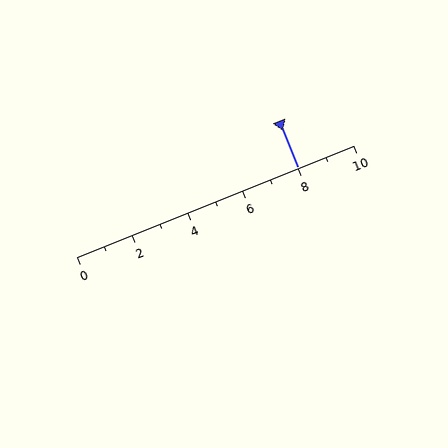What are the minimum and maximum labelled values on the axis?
The axis runs from 0 to 10.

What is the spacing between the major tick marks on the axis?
The major ticks are spaced 2 apart.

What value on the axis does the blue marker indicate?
The marker indicates approximately 8.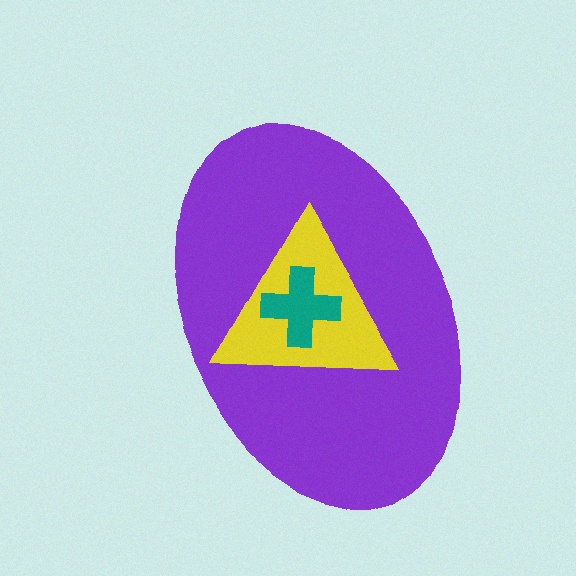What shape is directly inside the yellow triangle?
The teal cross.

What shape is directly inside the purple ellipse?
The yellow triangle.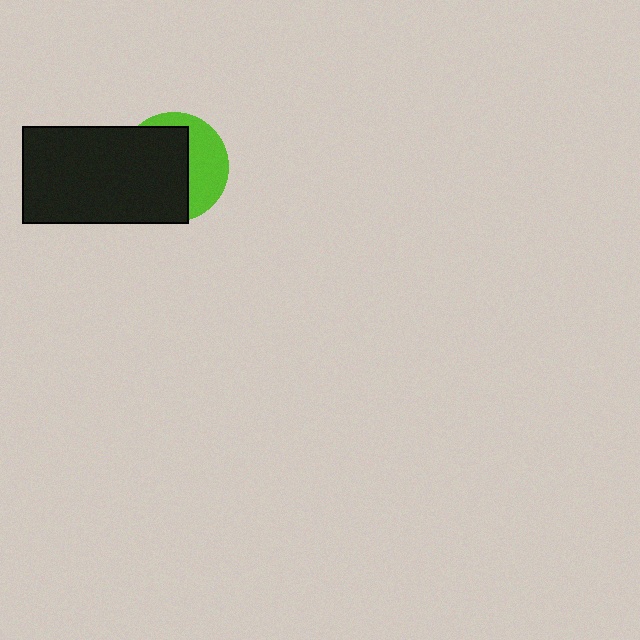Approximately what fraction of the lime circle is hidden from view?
Roughly 62% of the lime circle is hidden behind the black rectangle.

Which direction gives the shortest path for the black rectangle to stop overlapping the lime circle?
Moving left gives the shortest separation.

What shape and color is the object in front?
The object in front is a black rectangle.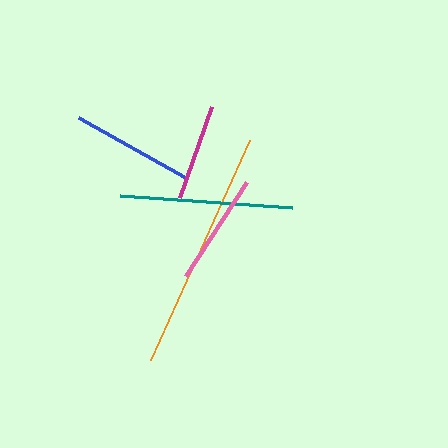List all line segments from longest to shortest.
From longest to shortest: orange, teal, blue, pink, magenta.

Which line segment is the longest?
The orange line is the longest at approximately 241 pixels.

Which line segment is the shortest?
The magenta line is the shortest at approximately 95 pixels.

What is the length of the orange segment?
The orange segment is approximately 241 pixels long.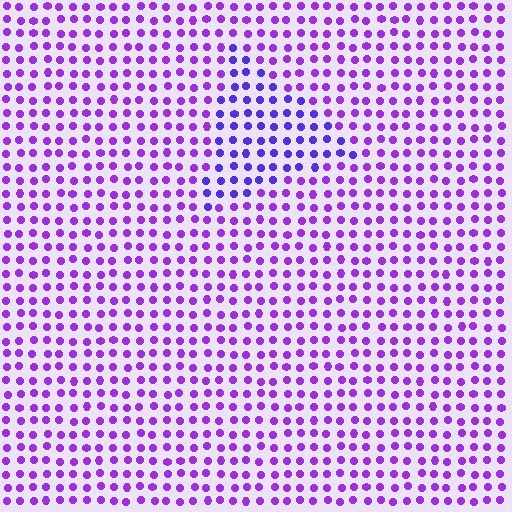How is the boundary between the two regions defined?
The boundary is defined purely by a slight shift in hue (about 27 degrees). Spacing, size, and orientation are identical on both sides.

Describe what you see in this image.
The image is filled with small purple elements in a uniform arrangement. A triangle-shaped region is visible where the elements are tinted to a slightly different hue, forming a subtle color boundary.